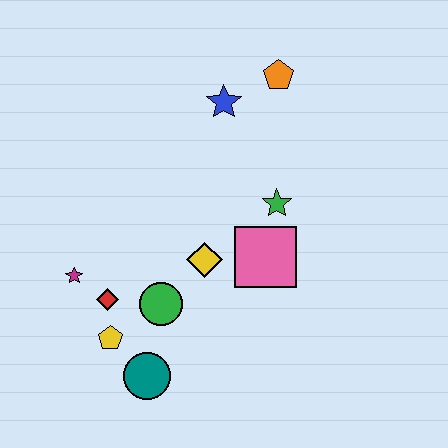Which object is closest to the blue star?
The orange pentagon is closest to the blue star.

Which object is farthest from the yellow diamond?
The orange pentagon is farthest from the yellow diamond.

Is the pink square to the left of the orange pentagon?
Yes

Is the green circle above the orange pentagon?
No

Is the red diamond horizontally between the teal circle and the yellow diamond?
No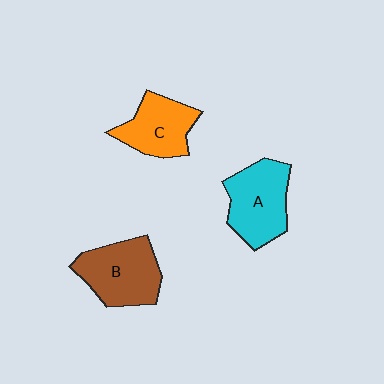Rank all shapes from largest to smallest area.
From largest to smallest: B (brown), A (cyan), C (orange).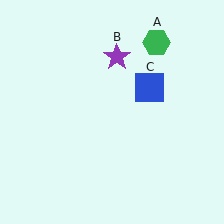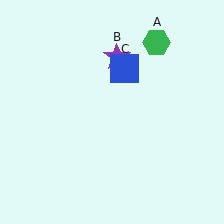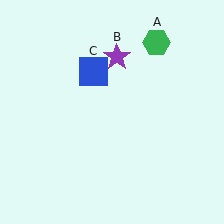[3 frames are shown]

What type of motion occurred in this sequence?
The blue square (object C) rotated counterclockwise around the center of the scene.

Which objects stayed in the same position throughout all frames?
Green hexagon (object A) and purple star (object B) remained stationary.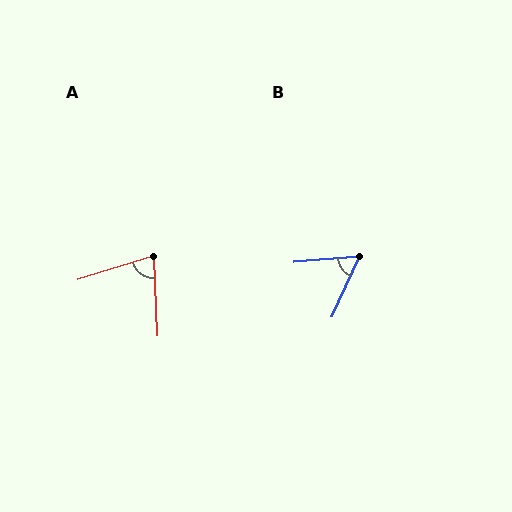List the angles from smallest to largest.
B (61°), A (75°).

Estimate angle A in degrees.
Approximately 75 degrees.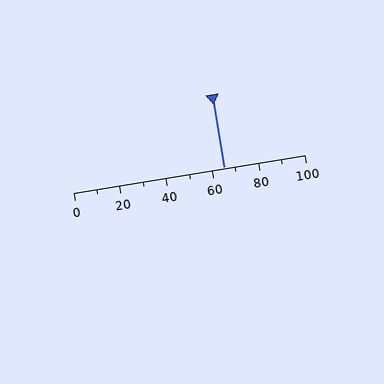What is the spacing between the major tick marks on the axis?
The major ticks are spaced 20 apart.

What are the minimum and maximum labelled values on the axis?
The axis runs from 0 to 100.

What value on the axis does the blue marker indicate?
The marker indicates approximately 65.